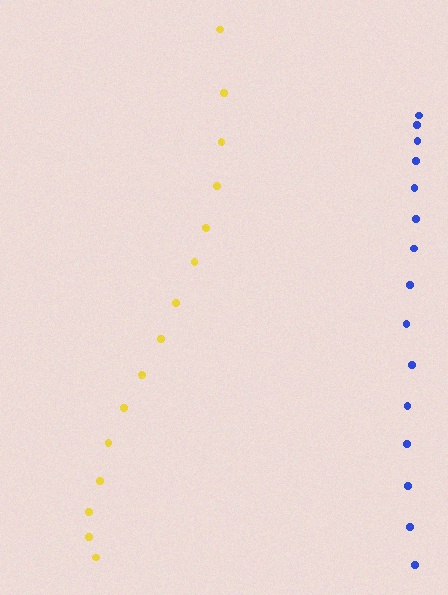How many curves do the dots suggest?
There are 2 distinct paths.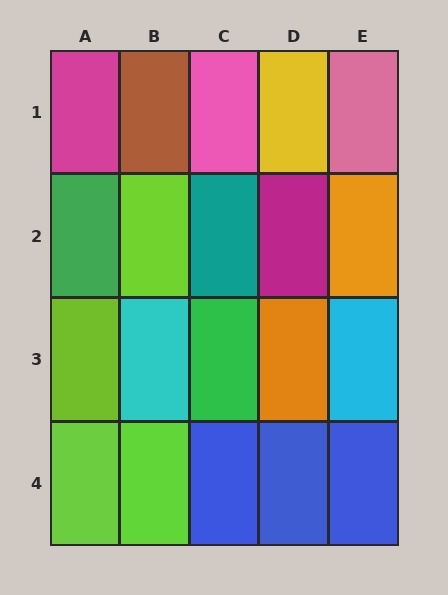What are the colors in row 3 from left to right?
Lime, cyan, green, orange, cyan.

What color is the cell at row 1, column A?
Magenta.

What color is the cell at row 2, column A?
Green.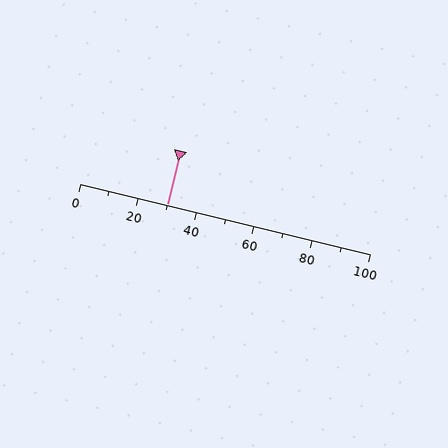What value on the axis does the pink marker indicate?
The marker indicates approximately 30.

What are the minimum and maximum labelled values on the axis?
The axis runs from 0 to 100.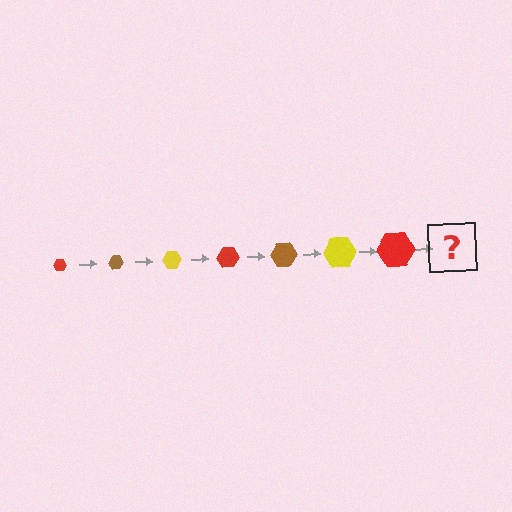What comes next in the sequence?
The next element should be a brown hexagon, larger than the previous one.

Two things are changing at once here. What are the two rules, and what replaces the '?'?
The two rules are that the hexagon grows larger each step and the color cycles through red, brown, and yellow. The '?' should be a brown hexagon, larger than the previous one.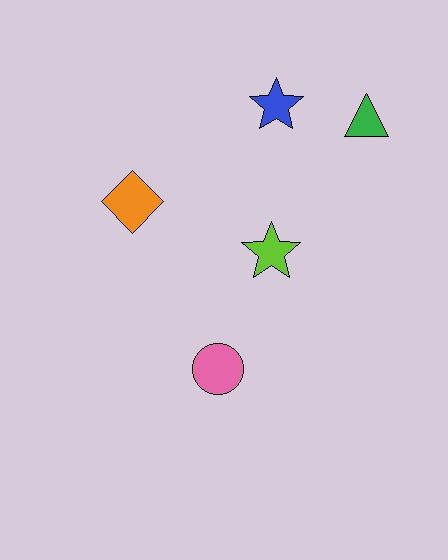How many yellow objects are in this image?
There are no yellow objects.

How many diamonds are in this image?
There is 1 diamond.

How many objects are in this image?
There are 5 objects.